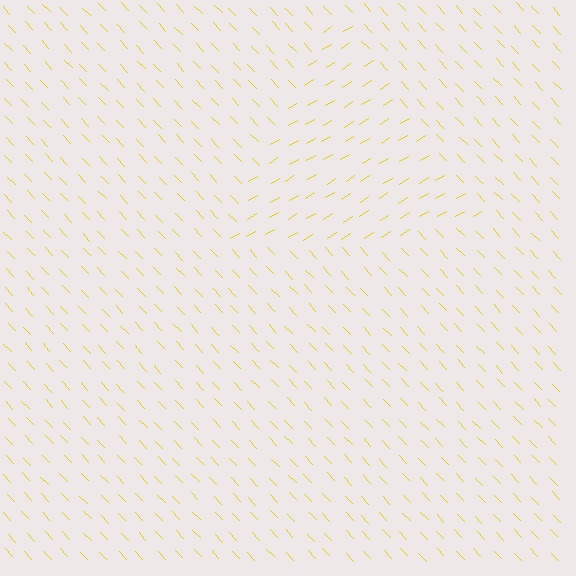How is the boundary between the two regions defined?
The boundary is defined purely by a change in line orientation (approximately 78 degrees difference). All lines are the same color and thickness.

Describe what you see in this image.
The image is filled with small yellow line segments. A triangle region in the image has lines oriented differently from the surrounding lines, creating a visible texture boundary.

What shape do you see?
I see a triangle.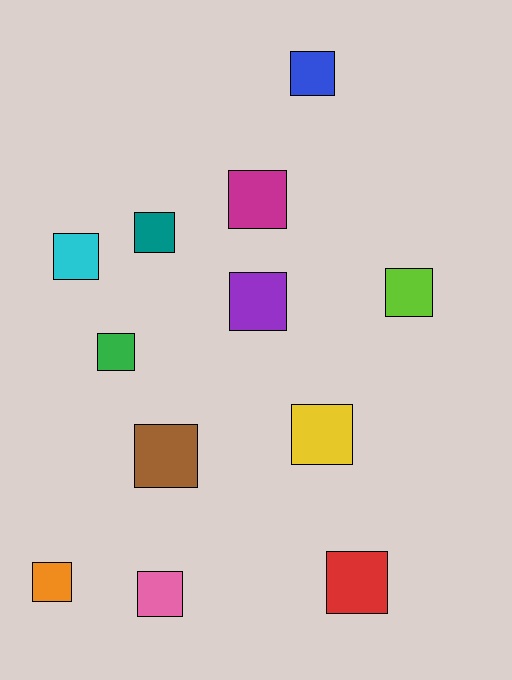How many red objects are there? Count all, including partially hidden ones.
There is 1 red object.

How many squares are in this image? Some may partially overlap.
There are 12 squares.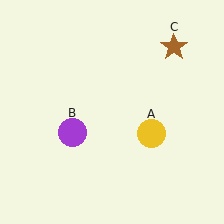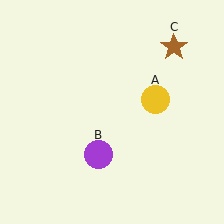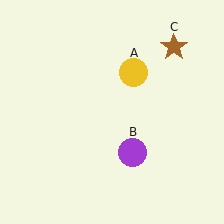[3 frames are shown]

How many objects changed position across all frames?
2 objects changed position: yellow circle (object A), purple circle (object B).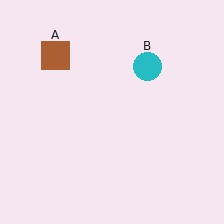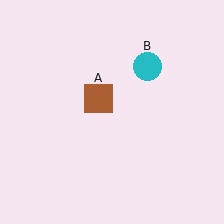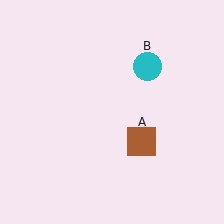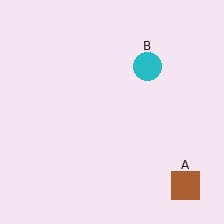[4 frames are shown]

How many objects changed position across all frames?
1 object changed position: brown square (object A).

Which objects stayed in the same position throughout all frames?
Cyan circle (object B) remained stationary.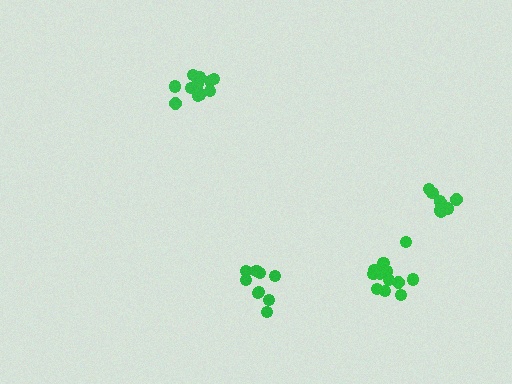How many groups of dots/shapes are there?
There are 4 groups.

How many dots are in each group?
Group 1: 8 dots, Group 2: 13 dots, Group 3: 9 dots, Group 4: 12 dots (42 total).